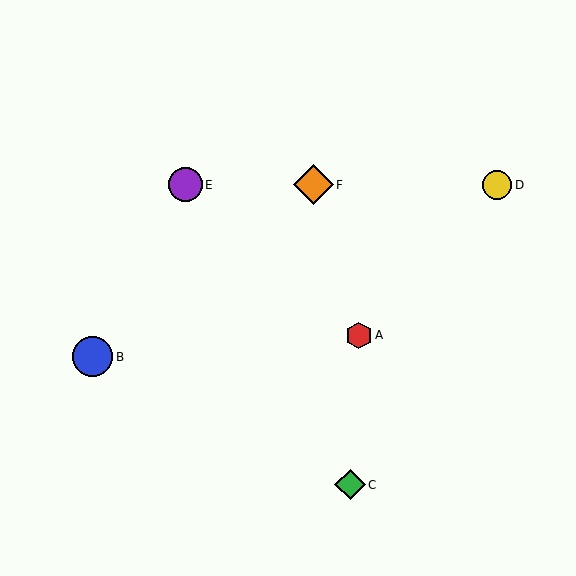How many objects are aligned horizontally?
3 objects (D, E, F) are aligned horizontally.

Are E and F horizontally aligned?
Yes, both are at y≈185.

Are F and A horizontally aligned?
No, F is at y≈185 and A is at y≈335.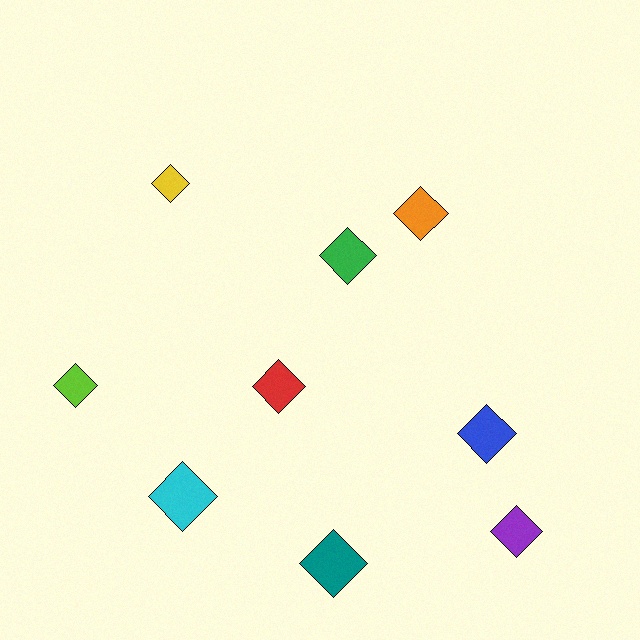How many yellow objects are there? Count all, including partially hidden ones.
There is 1 yellow object.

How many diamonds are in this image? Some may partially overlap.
There are 9 diamonds.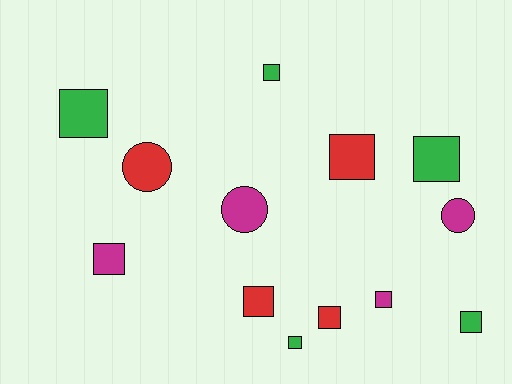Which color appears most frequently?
Green, with 5 objects.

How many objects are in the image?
There are 13 objects.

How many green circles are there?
There are no green circles.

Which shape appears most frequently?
Square, with 10 objects.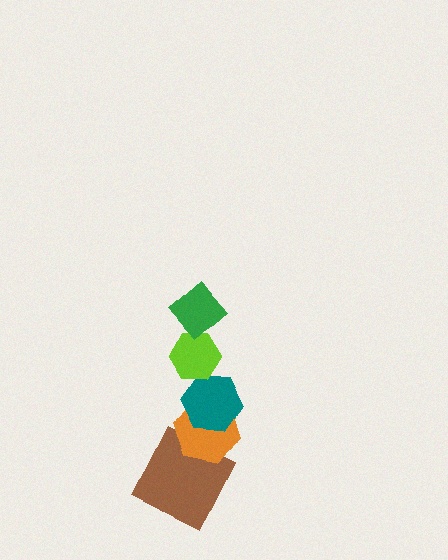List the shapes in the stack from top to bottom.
From top to bottom: the green diamond, the lime hexagon, the teal hexagon, the orange hexagon, the brown square.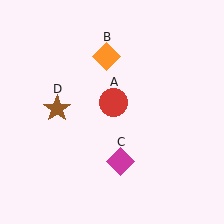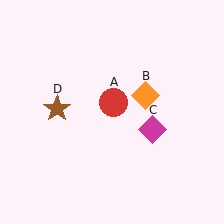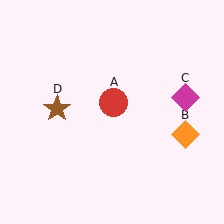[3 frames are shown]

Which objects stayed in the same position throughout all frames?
Red circle (object A) and brown star (object D) remained stationary.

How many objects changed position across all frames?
2 objects changed position: orange diamond (object B), magenta diamond (object C).